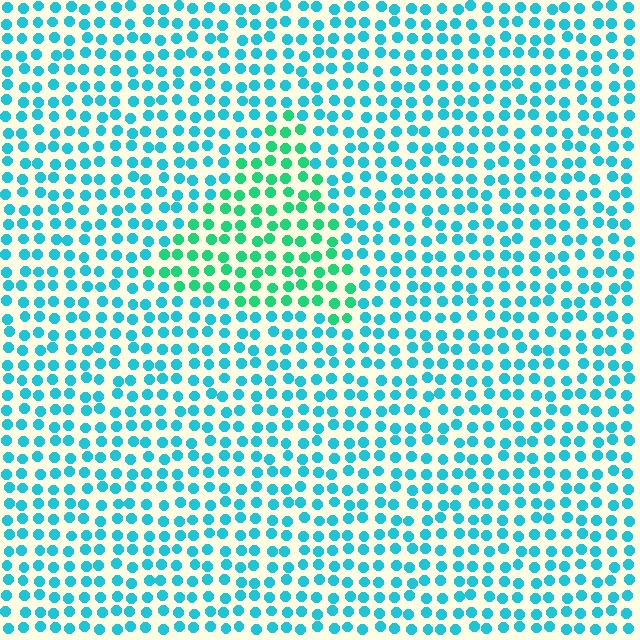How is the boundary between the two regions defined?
The boundary is defined purely by a slight shift in hue (about 35 degrees). Spacing, size, and orientation are identical on both sides.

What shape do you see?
I see a triangle.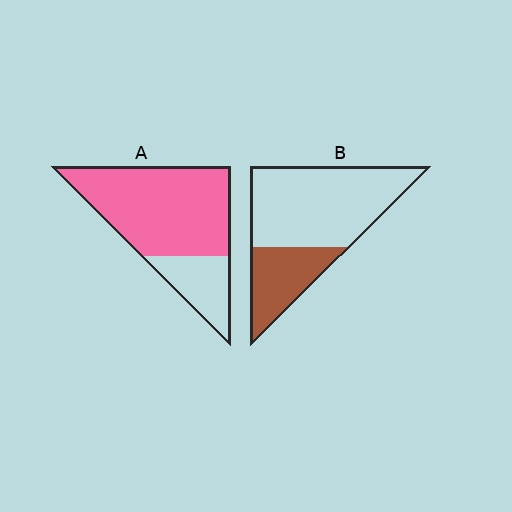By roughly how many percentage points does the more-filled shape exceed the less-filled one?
By roughly 45 percentage points (A over B).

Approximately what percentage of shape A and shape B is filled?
A is approximately 75% and B is approximately 30%.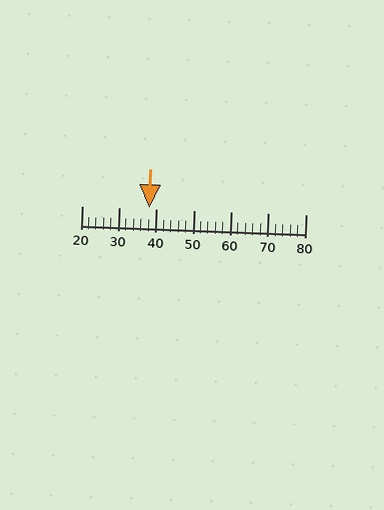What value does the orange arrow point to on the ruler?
The orange arrow points to approximately 38.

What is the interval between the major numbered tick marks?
The major tick marks are spaced 10 units apart.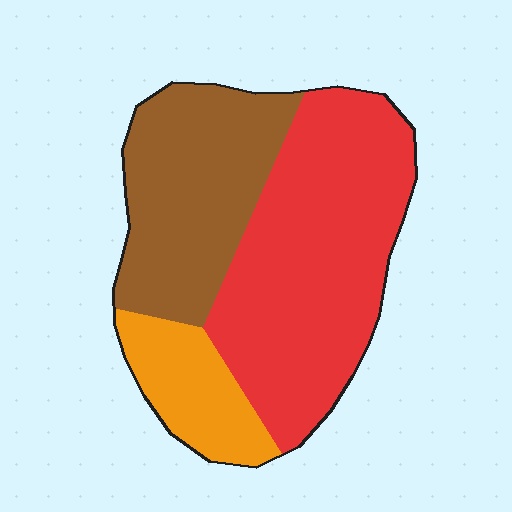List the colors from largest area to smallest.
From largest to smallest: red, brown, orange.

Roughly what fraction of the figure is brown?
Brown takes up between a sixth and a third of the figure.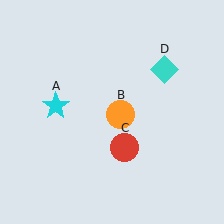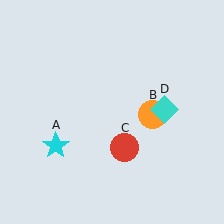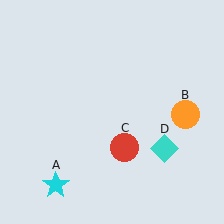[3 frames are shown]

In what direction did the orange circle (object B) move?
The orange circle (object B) moved right.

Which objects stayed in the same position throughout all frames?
Red circle (object C) remained stationary.